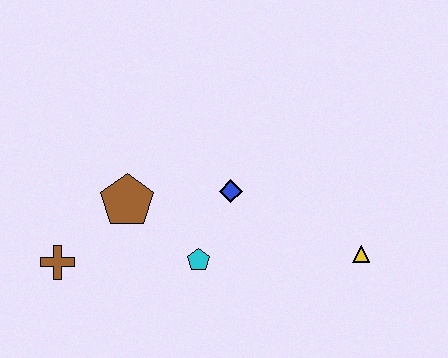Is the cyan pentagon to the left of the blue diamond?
Yes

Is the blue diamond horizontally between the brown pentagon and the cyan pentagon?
No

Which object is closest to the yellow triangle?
The blue diamond is closest to the yellow triangle.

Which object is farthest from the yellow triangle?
The brown cross is farthest from the yellow triangle.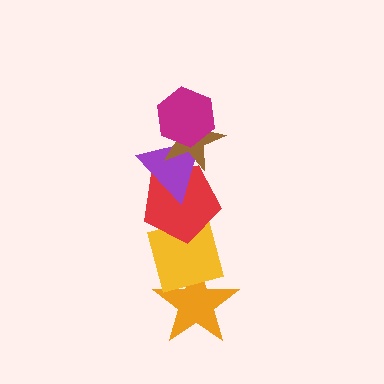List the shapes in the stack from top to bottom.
From top to bottom: the magenta hexagon, the brown star, the purple triangle, the red pentagon, the yellow diamond, the orange star.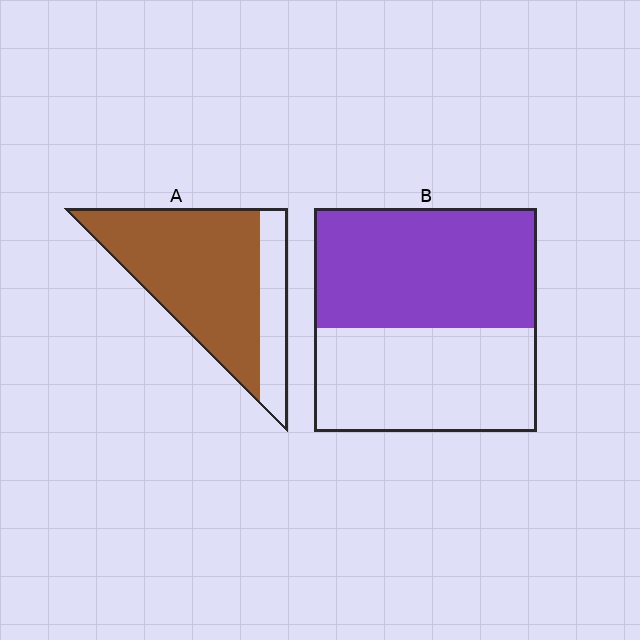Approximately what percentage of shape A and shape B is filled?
A is approximately 75% and B is approximately 55%.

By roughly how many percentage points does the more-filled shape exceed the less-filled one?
By roughly 25 percentage points (A over B).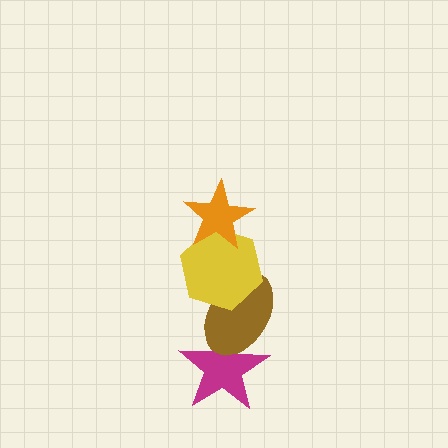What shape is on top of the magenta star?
The brown ellipse is on top of the magenta star.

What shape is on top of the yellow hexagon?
The orange star is on top of the yellow hexagon.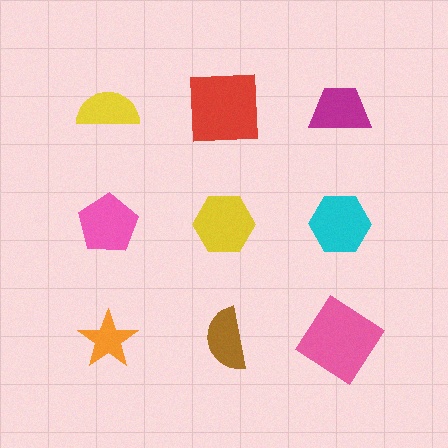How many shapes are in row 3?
3 shapes.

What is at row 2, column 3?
A cyan hexagon.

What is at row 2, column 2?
A yellow hexagon.